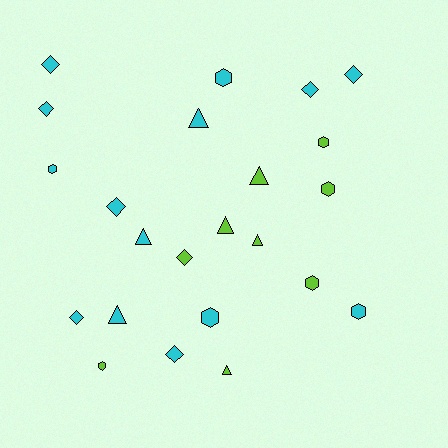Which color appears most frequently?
Cyan, with 14 objects.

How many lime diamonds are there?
There is 1 lime diamond.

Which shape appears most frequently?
Diamond, with 8 objects.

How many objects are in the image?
There are 23 objects.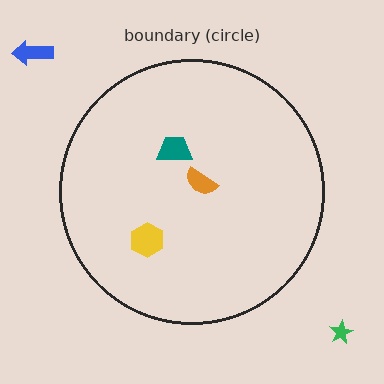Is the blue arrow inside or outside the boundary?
Outside.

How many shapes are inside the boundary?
3 inside, 2 outside.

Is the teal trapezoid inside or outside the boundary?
Inside.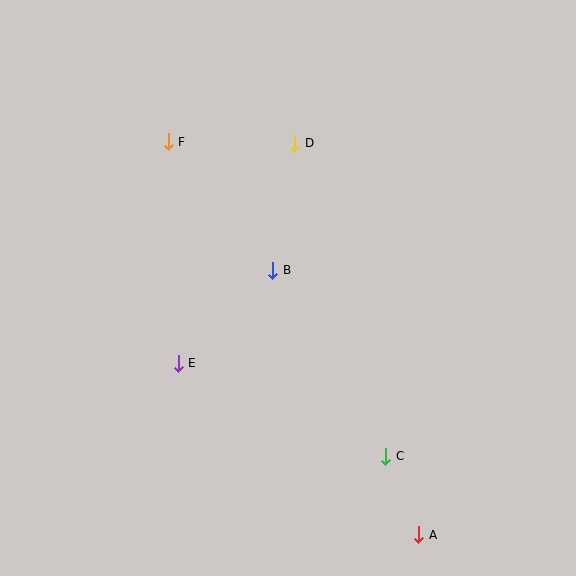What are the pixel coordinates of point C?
Point C is at (386, 456).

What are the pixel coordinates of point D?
Point D is at (295, 143).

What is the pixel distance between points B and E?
The distance between B and E is 133 pixels.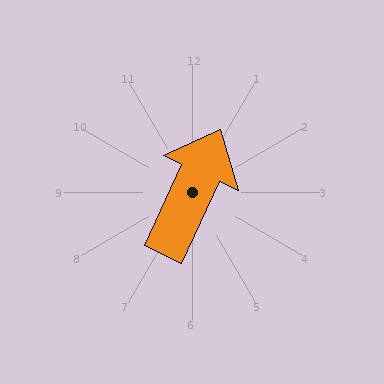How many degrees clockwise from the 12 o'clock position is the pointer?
Approximately 25 degrees.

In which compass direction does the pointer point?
Northeast.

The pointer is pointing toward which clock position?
Roughly 1 o'clock.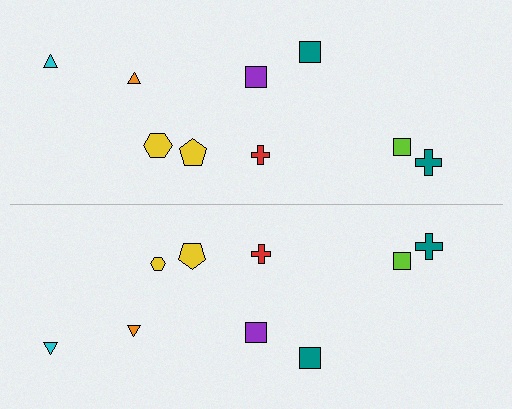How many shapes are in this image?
There are 18 shapes in this image.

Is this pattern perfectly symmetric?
No, the pattern is not perfectly symmetric. The yellow hexagon on the bottom side has a different size than its mirror counterpart.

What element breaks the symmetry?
The yellow hexagon on the bottom side has a different size than its mirror counterpart.